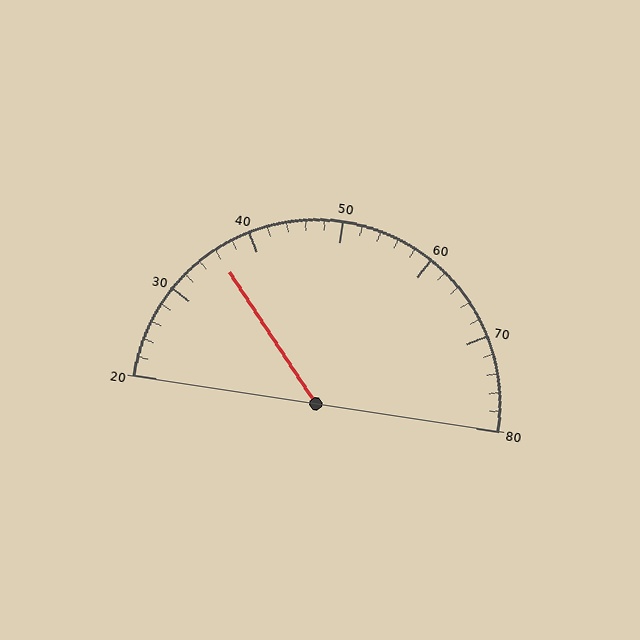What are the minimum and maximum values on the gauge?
The gauge ranges from 20 to 80.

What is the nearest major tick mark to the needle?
The nearest major tick mark is 40.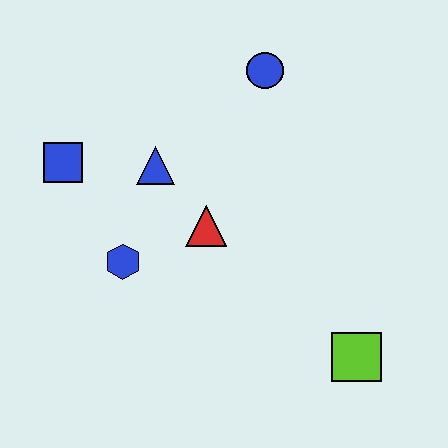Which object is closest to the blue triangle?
The red triangle is closest to the blue triangle.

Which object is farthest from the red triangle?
The lime square is farthest from the red triangle.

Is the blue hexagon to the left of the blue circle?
Yes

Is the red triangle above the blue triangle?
No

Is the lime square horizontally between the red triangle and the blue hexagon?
No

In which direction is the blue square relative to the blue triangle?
The blue square is to the left of the blue triangle.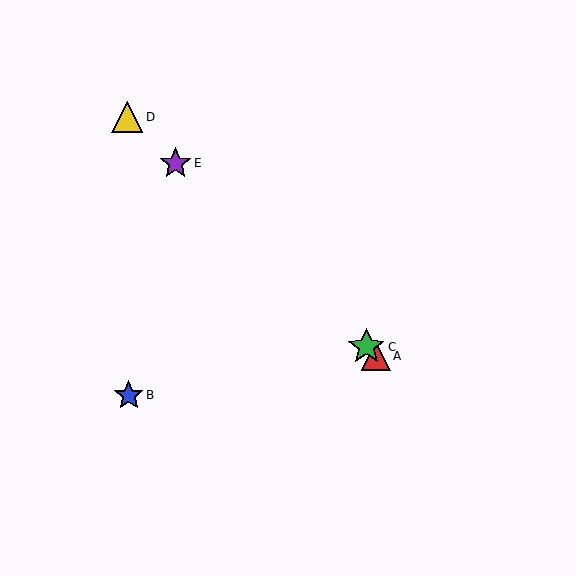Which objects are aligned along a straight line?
Objects A, C, D, E are aligned along a straight line.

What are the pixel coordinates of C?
Object C is at (366, 347).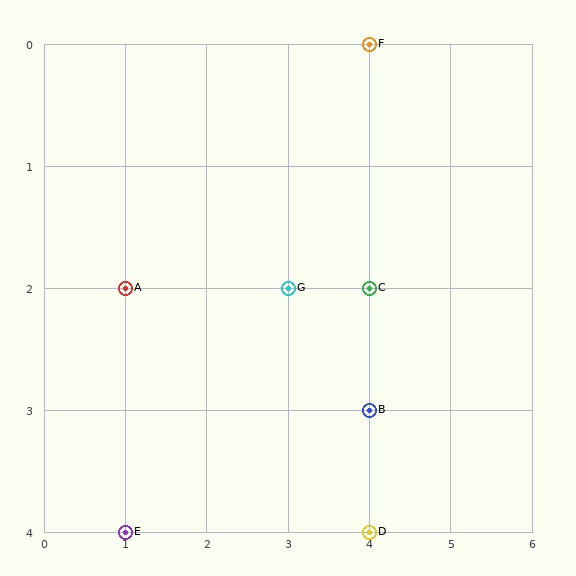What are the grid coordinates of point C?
Point C is at grid coordinates (4, 2).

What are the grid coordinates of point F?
Point F is at grid coordinates (4, 0).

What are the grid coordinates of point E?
Point E is at grid coordinates (1, 4).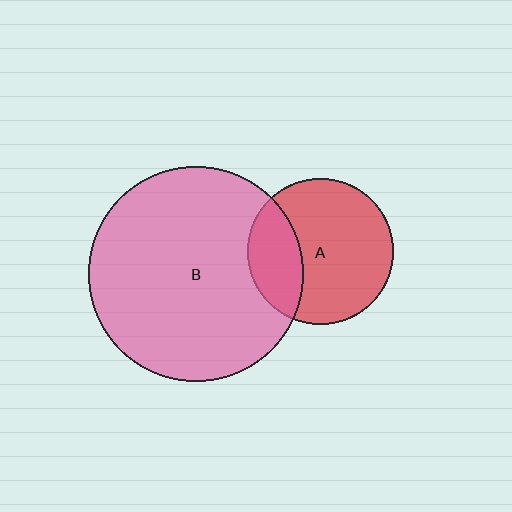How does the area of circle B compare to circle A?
Approximately 2.2 times.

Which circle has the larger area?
Circle B (pink).